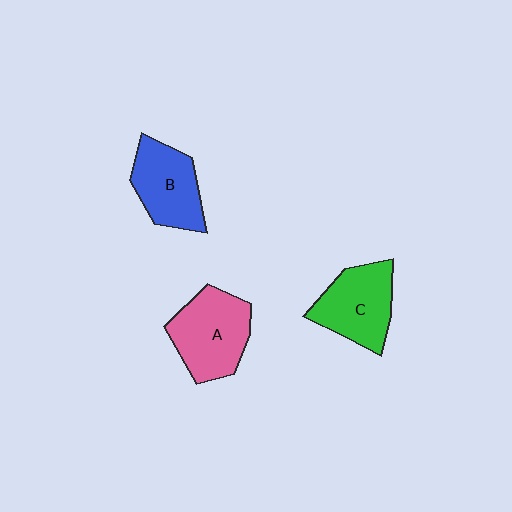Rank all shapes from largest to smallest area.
From largest to smallest: A (pink), C (green), B (blue).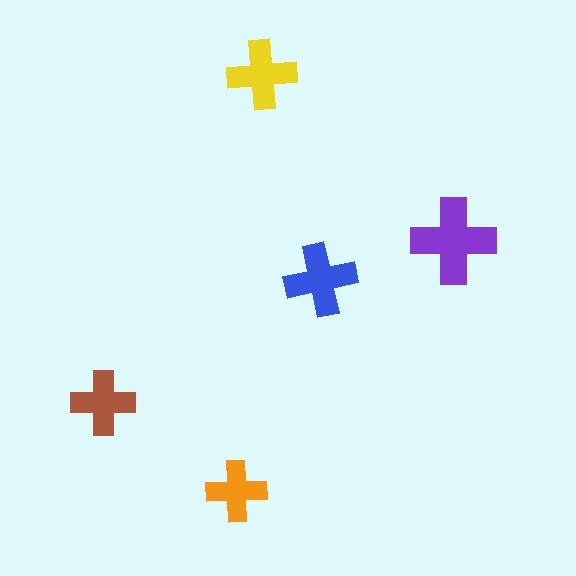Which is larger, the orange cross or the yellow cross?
The yellow one.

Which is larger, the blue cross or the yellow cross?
The blue one.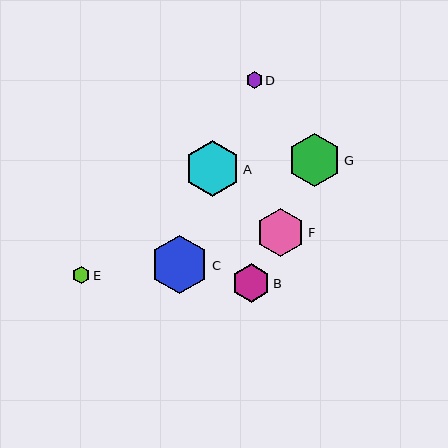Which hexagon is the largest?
Hexagon C is the largest with a size of approximately 58 pixels.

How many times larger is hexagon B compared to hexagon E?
Hexagon B is approximately 2.2 times the size of hexagon E.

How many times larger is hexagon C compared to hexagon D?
Hexagon C is approximately 3.6 times the size of hexagon D.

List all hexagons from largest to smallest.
From largest to smallest: C, A, G, F, B, E, D.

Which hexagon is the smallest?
Hexagon D is the smallest with a size of approximately 16 pixels.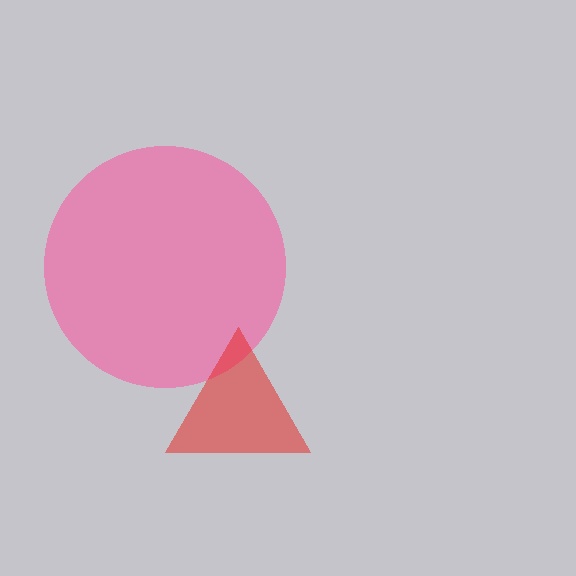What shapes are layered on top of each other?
The layered shapes are: a pink circle, a red triangle.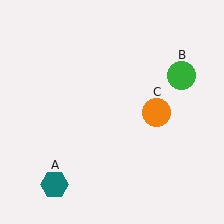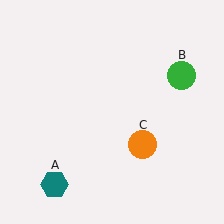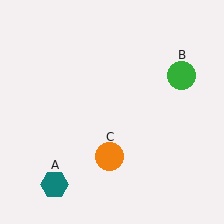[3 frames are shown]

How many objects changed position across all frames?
1 object changed position: orange circle (object C).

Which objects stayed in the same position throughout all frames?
Teal hexagon (object A) and green circle (object B) remained stationary.